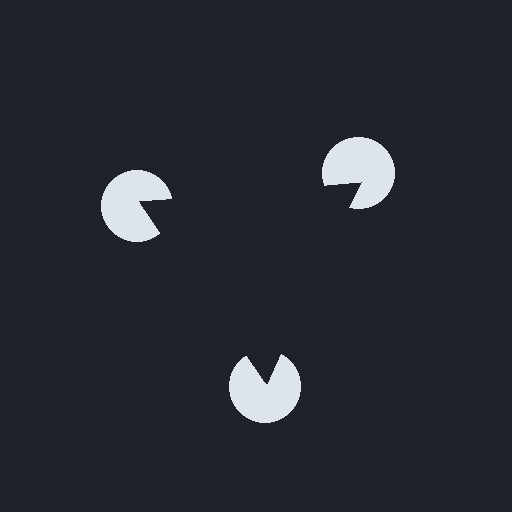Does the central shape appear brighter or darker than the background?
It typically appears slightly darker than the background, even though no actual brightness change is drawn.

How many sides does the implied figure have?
3 sides.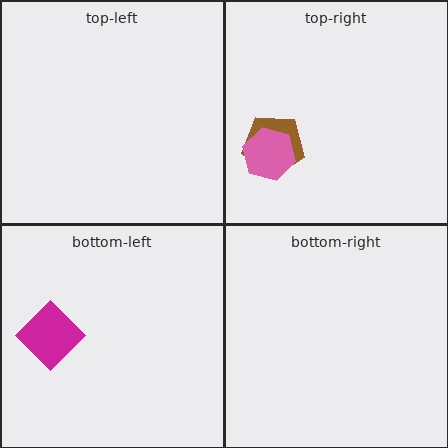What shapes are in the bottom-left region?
The magenta diamond.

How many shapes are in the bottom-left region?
1.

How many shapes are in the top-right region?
2.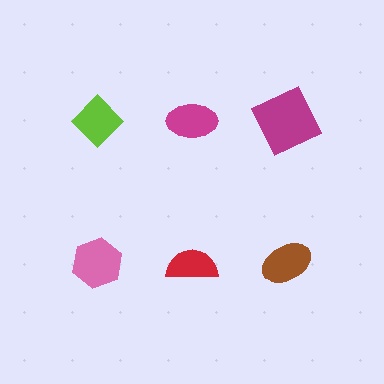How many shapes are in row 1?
3 shapes.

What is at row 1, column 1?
A lime diamond.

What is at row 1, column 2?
A magenta ellipse.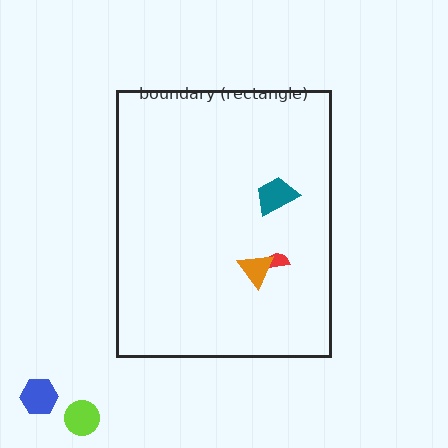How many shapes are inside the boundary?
3 inside, 2 outside.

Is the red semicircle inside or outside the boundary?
Inside.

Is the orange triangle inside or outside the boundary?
Inside.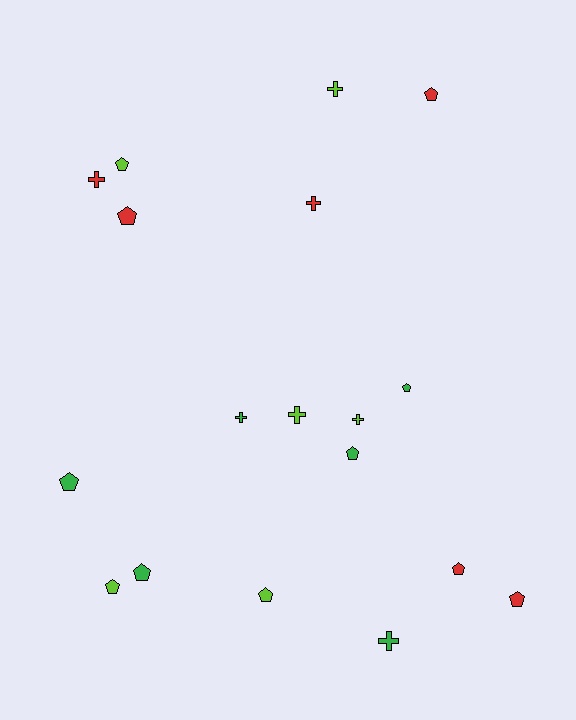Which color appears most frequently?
Red, with 6 objects.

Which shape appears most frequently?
Pentagon, with 11 objects.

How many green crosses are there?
There are 2 green crosses.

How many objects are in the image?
There are 18 objects.